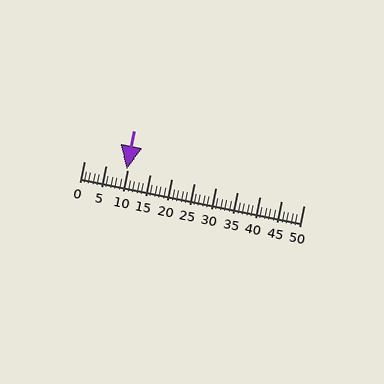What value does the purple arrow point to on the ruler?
The purple arrow points to approximately 10.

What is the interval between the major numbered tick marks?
The major tick marks are spaced 5 units apart.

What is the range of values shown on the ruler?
The ruler shows values from 0 to 50.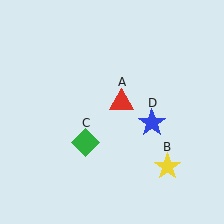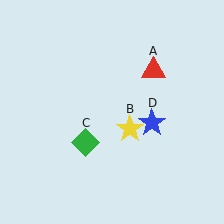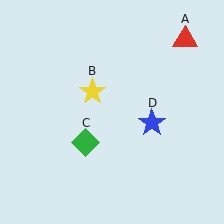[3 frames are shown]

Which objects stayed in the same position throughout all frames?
Green diamond (object C) and blue star (object D) remained stationary.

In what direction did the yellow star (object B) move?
The yellow star (object B) moved up and to the left.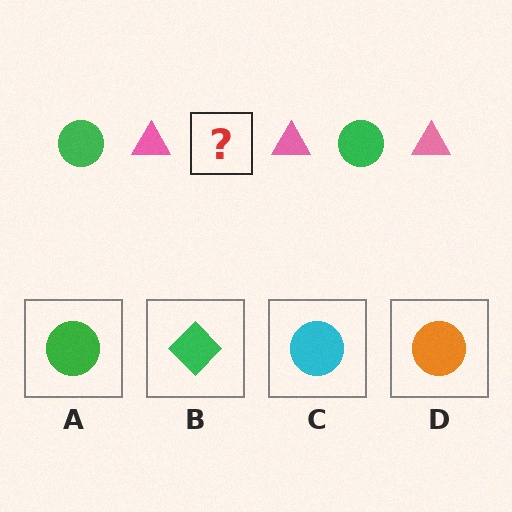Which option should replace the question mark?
Option A.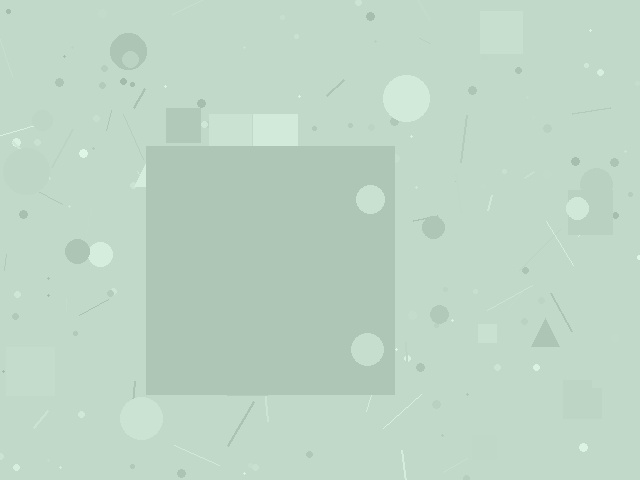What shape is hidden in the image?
A square is hidden in the image.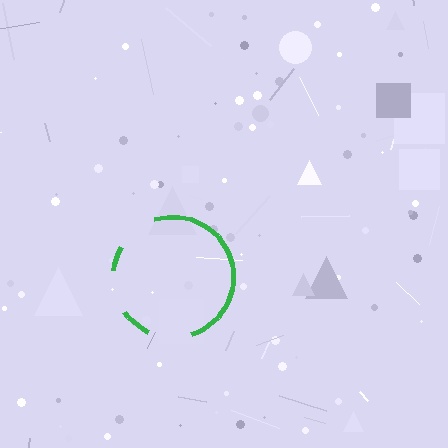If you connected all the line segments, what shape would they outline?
They would outline a circle.